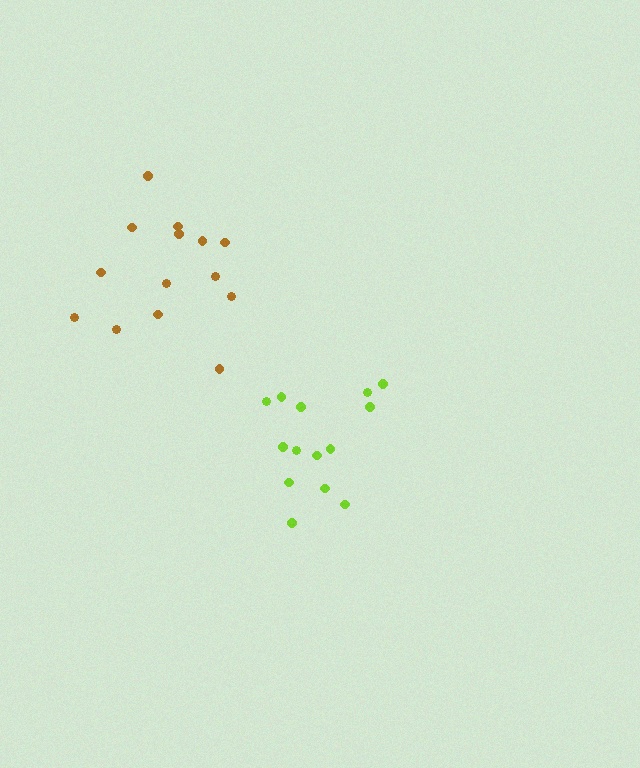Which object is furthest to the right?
The lime cluster is rightmost.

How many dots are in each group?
Group 1: 14 dots, Group 2: 14 dots (28 total).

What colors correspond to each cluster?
The clusters are colored: brown, lime.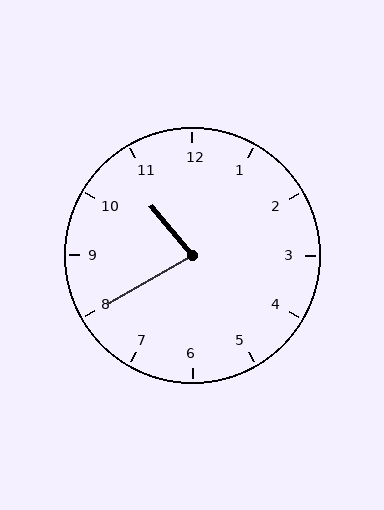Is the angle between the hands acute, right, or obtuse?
It is acute.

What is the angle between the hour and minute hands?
Approximately 80 degrees.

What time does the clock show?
10:40.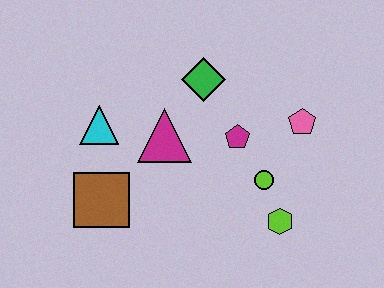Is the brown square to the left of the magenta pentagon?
Yes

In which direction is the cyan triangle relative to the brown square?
The cyan triangle is above the brown square.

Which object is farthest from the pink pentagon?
The brown square is farthest from the pink pentagon.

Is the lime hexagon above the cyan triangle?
No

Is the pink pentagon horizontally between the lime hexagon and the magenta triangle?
No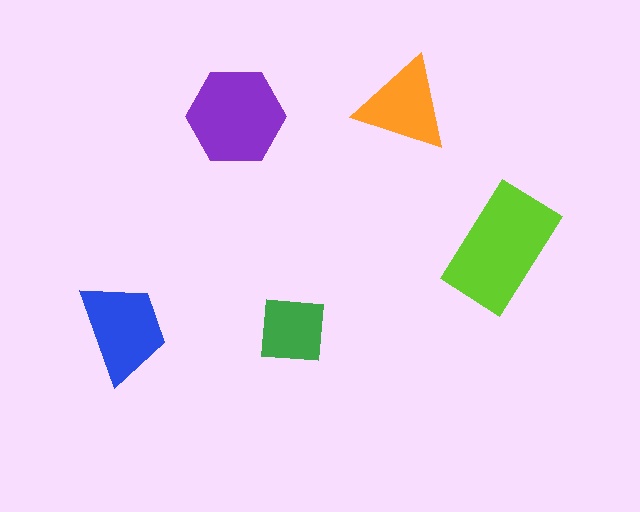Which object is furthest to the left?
The blue trapezoid is leftmost.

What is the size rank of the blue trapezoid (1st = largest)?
3rd.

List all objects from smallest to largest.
The green square, the orange triangle, the blue trapezoid, the purple hexagon, the lime rectangle.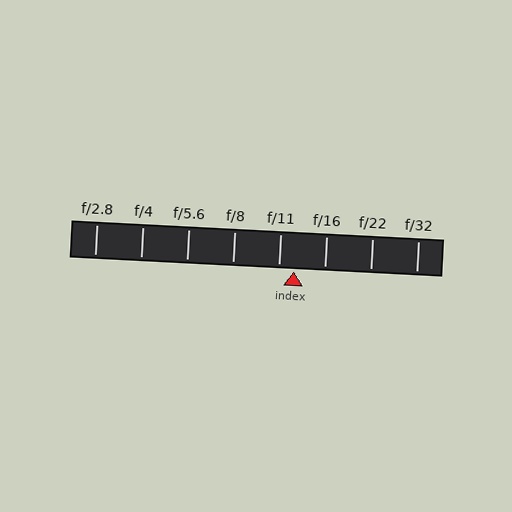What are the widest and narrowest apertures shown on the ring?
The widest aperture shown is f/2.8 and the narrowest is f/32.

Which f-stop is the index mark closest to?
The index mark is closest to f/11.